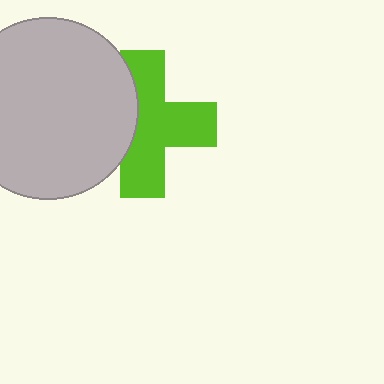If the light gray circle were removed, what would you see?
You would see the complete lime cross.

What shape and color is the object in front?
The object in front is a light gray circle.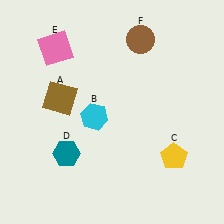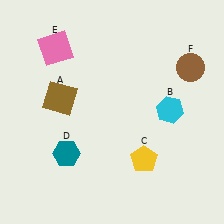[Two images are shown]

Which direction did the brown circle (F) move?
The brown circle (F) moved right.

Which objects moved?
The objects that moved are: the cyan hexagon (B), the yellow pentagon (C), the brown circle (F).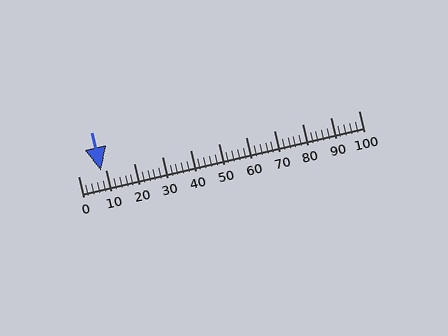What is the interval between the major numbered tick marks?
The major tick marks are spaced 10 units apart.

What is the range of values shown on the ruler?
The ruler shows values from 0 to 100.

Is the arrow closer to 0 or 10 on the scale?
The arrow is closer to 10.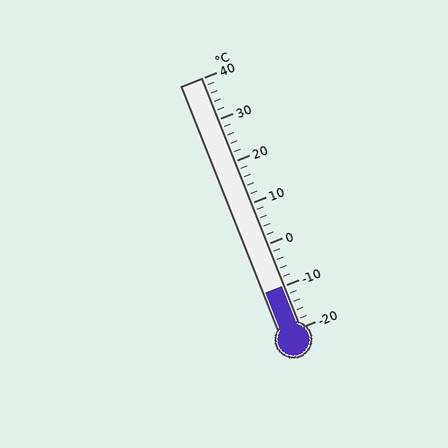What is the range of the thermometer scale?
The thermometer scale ranges from -20°C to 40°C.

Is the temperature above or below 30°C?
The temperature is below 30°C.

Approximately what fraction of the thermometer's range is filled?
The thermometer is filled to approximately 15% of its range.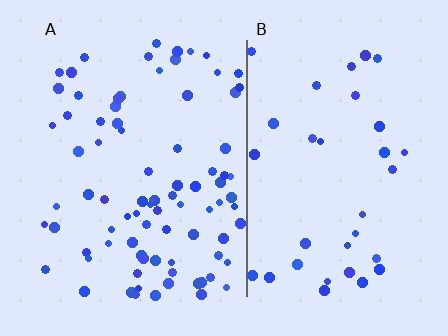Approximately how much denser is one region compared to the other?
Approximately 2.5× — region A over region B.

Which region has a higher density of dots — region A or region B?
A (the left).